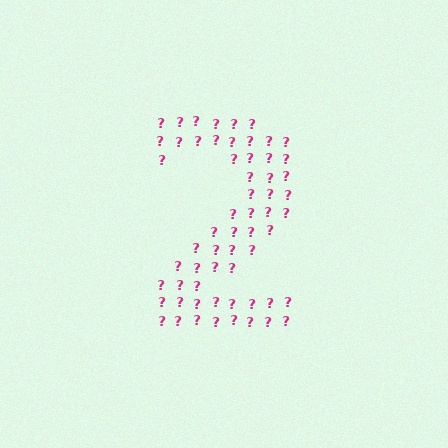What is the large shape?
The large shape is the digit 2.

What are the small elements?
The small elements are question marks.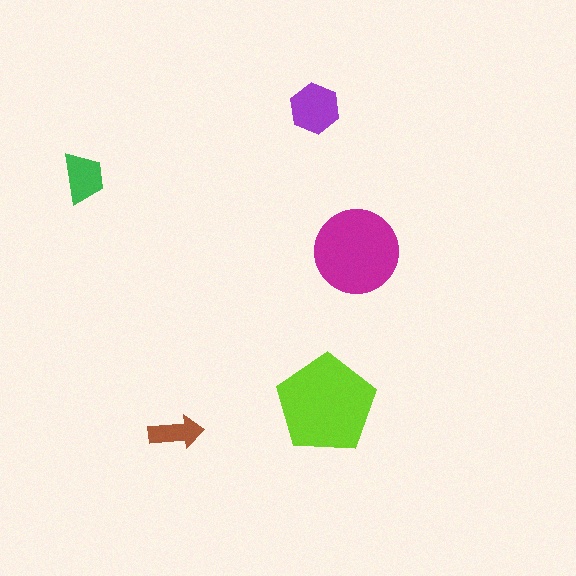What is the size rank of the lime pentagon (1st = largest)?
1st.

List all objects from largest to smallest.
The lime pentagon, the magenta circle, the purple hexagon, the green trapezoid, the brown arrow.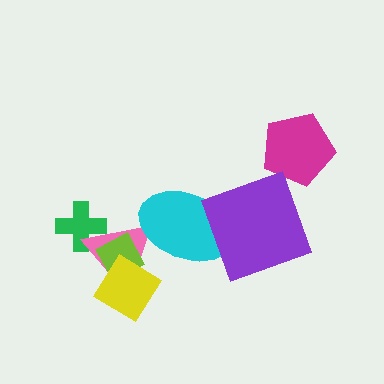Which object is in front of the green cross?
The pink triangle is in front of the green cross.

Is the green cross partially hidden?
Yes, it is partially covered by another shape.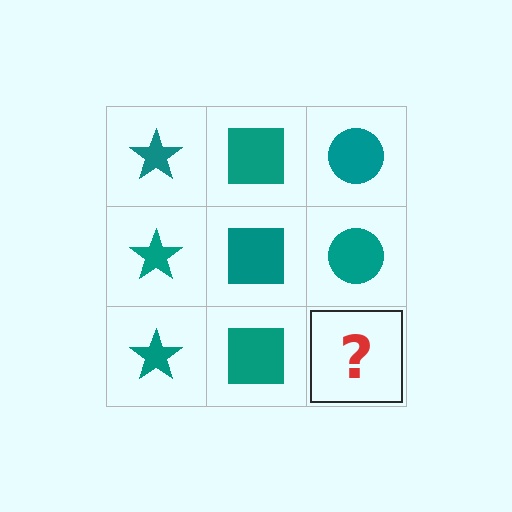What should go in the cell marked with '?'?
The missing cell should contain a teal circle.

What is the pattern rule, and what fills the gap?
The rule is that each column has a consistent shape. The gap should be filled with a teal circle.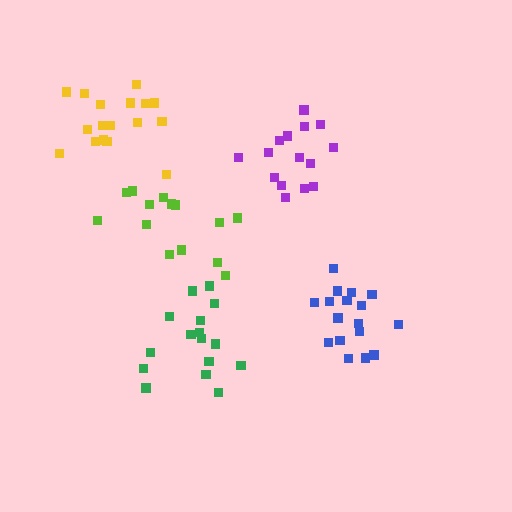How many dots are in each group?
Group 1: 14 dots, Group 2: 15 dots, Group 3: 17 dots, Group 4: 17 dots, Group 5: 17 dots (80 total).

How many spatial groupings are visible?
There are 5 spatial groupings.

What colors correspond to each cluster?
The clusters are colored: lime, purple, blue, yellow, green.